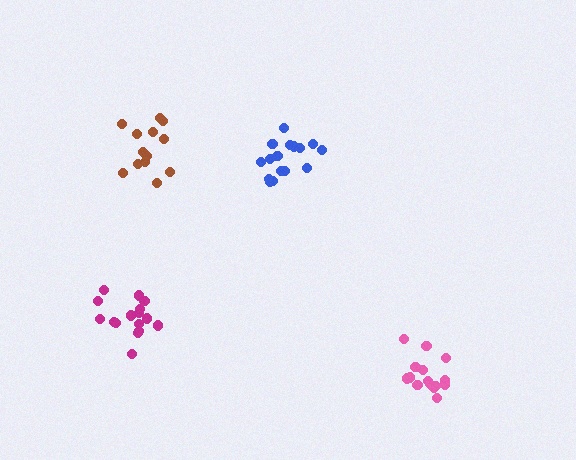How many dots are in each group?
Group 1: 16 dots, Group 2: 16 dots, Group 3: 13 dots, Group 4: 16 dots (61 total).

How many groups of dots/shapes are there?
There are 4 groups.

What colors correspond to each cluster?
The clusters are colored: blue, magenta, brown, pink.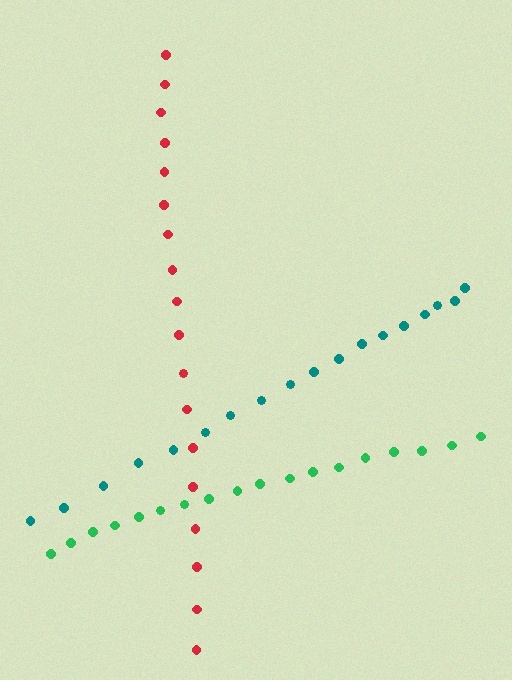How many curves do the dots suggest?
There are 3 distinct paths.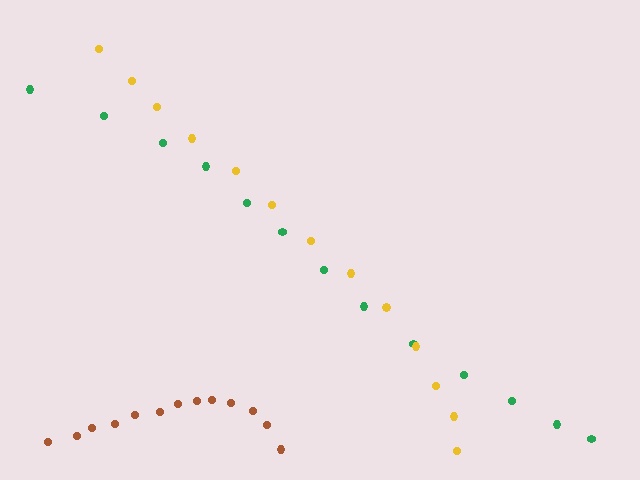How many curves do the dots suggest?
There are 3 distinct paths.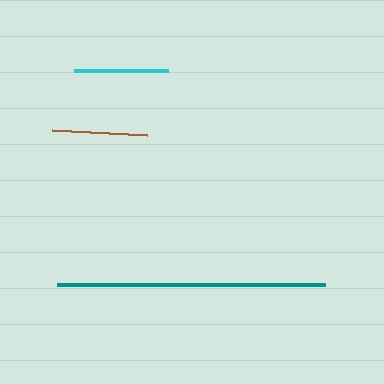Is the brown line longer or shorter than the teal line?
The teal line is longer than the brown line.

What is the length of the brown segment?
The brown segment is approximately 95 pixels long.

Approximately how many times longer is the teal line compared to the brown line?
The teal line is approximately 2.8 times the length of the brown line.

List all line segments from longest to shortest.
From longest to shortest: teal, brown, cyan.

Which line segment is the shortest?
The cyan line is the shortest at approximately 94 pixels.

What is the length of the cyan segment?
The cyan segment is approximately 94 pixels long.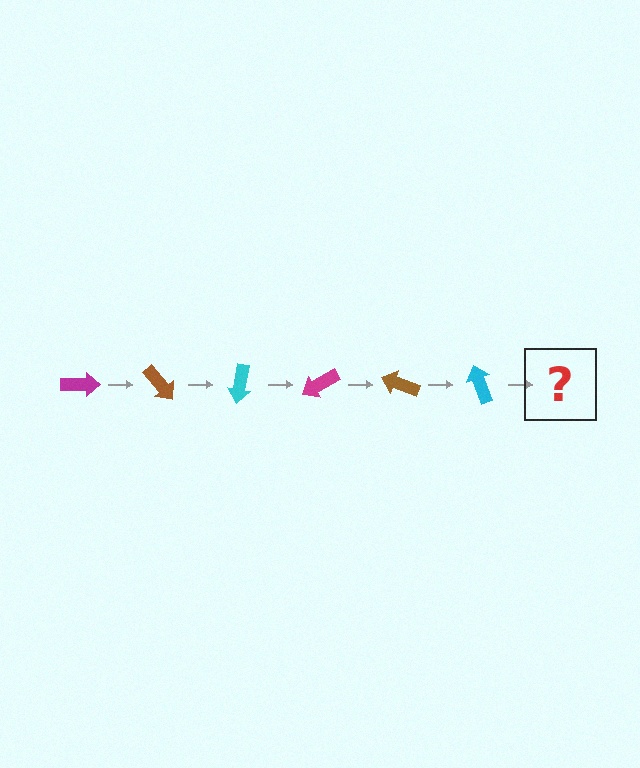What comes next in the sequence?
The next element should be a magenta arrow, rotated 300 degrees from the start.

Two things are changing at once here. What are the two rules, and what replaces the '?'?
The two rules are that it rotates 50 degrees each step and the color cycles through magenta, brown, and cyan. The '?' should be a magenta arrow, rotated 300 degrees from the start.